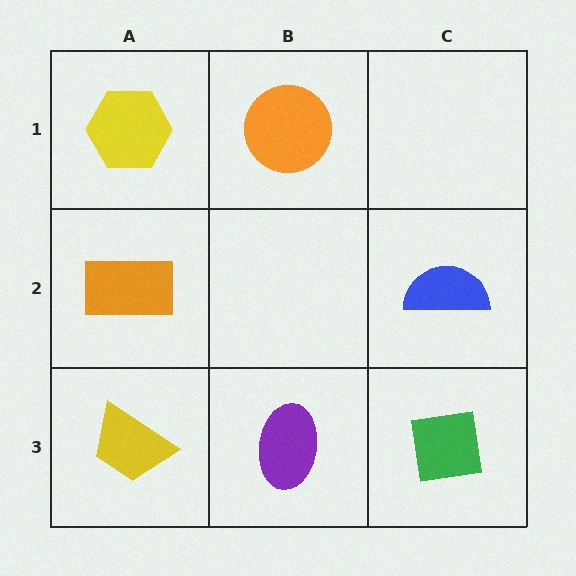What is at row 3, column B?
A purple ellipse.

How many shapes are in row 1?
2 shapes.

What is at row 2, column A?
An orange rectangle.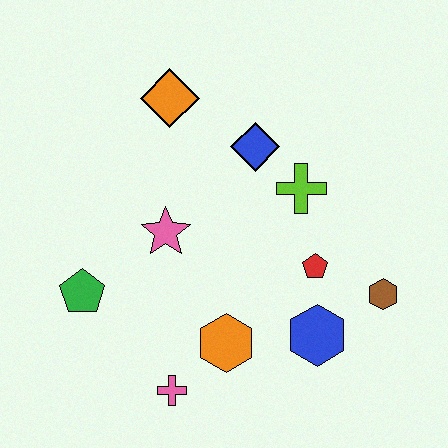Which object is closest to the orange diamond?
The blue diamond is closest to the orange diamond.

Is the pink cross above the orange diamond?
No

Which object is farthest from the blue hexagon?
The orange diamond is farthest from the blue hexagon.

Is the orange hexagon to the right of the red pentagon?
No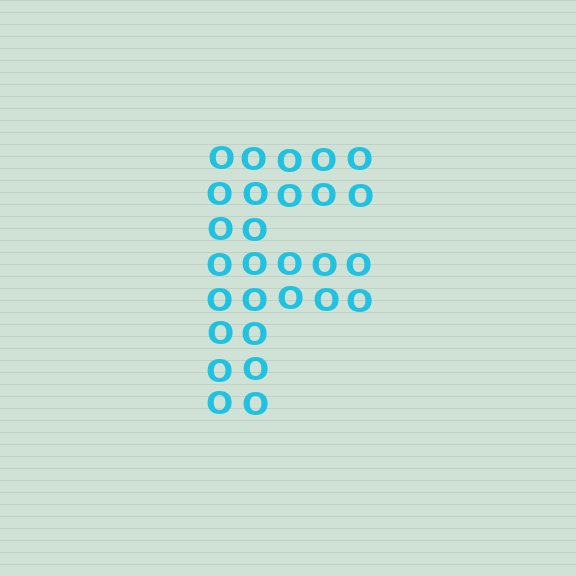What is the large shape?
The large shape is the letter F.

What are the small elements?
The small elements are letter O's.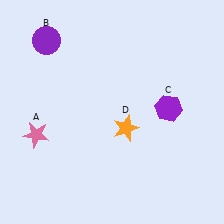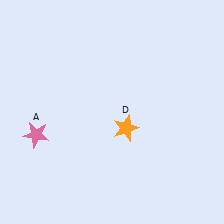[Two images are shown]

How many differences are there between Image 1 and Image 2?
There are 2 differences between the two images.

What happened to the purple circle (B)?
The purple circle (B) was removed in Image 2. It was in the top-left area of Image 1.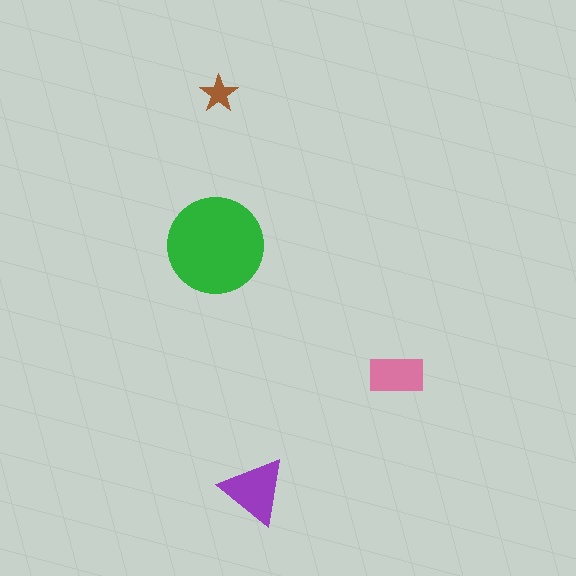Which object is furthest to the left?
The green circle is leftmost.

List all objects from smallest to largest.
The brown star, the pink rectangle, the purple triangle, the green circle.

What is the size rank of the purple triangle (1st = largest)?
2nd.